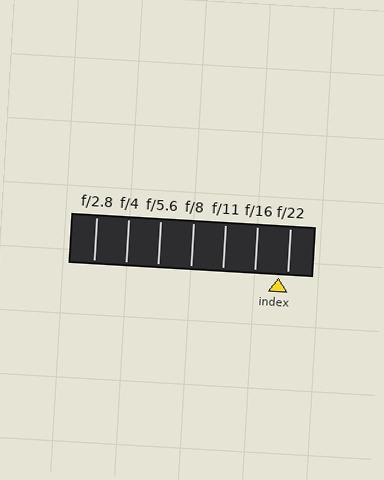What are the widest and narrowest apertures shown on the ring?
The widest aperture shown is f/2.8 and the narrowest is f/22.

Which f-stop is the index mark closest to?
The index mark is closest to f/22.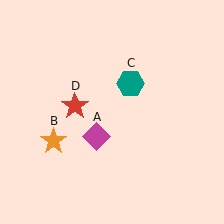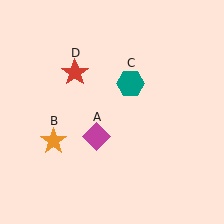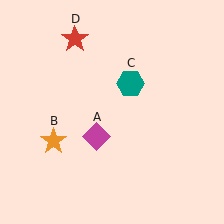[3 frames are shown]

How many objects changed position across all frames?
1 object changed position: red star (object D).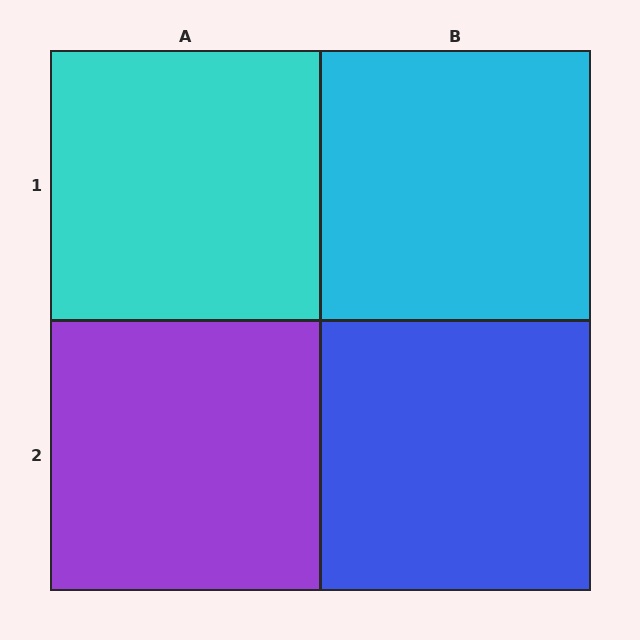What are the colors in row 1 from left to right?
Cyan, cyan.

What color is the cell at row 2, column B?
Blue.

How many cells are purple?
1 cell is purple.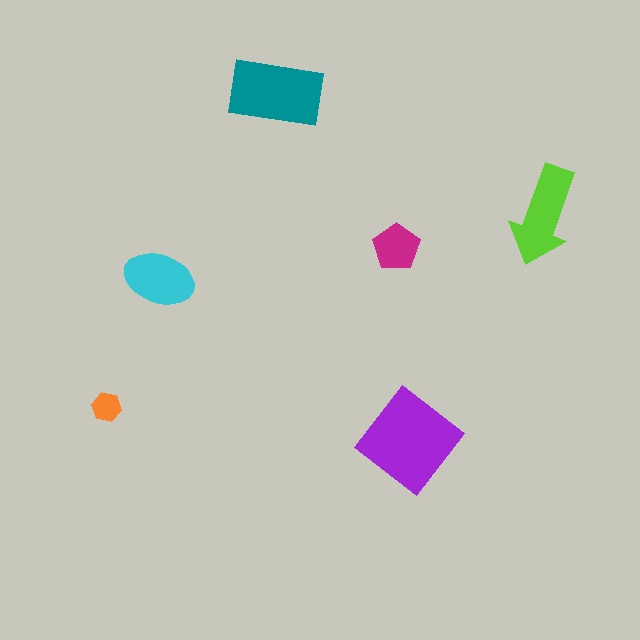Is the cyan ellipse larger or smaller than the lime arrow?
Smaller.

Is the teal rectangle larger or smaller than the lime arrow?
Larger.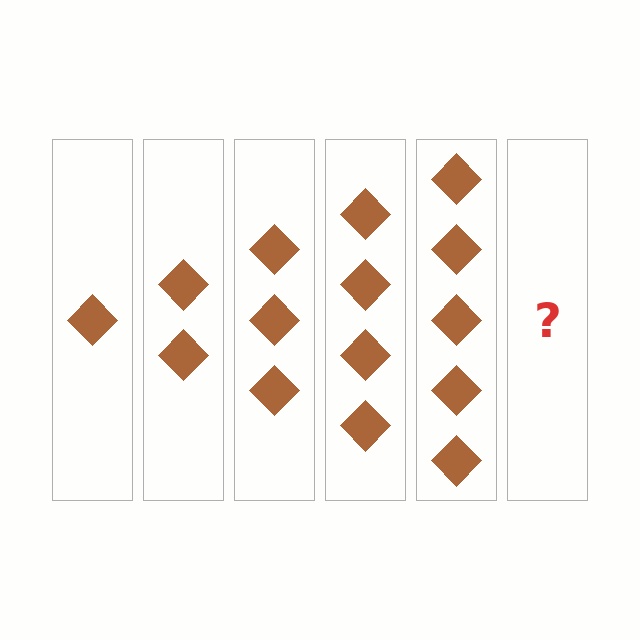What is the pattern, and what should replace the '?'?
The pattern is that each step adds one more diamond. The '?' should be 6 diamonds.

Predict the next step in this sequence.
The next step is 6 diamonds.